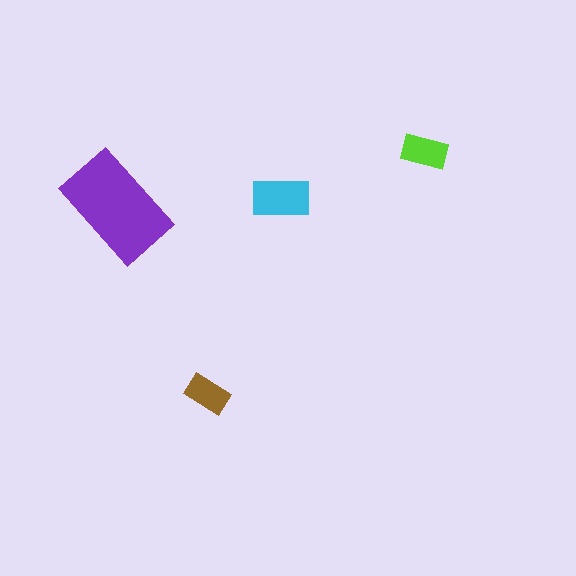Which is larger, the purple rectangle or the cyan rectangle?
The purple one.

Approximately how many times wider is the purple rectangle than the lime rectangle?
About 2.5 times wider.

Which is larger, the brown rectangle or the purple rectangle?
The purple one.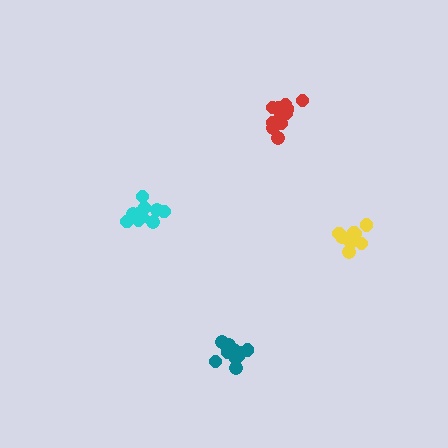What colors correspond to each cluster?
The clusters are colored: teal, yellow, cyan, red.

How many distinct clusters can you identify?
There are 4 distinct clusters.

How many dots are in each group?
Group 1: 11 dots, Group 2: 8 dots, Group 3: 10 dots, Group 4: 14 dots (43 total).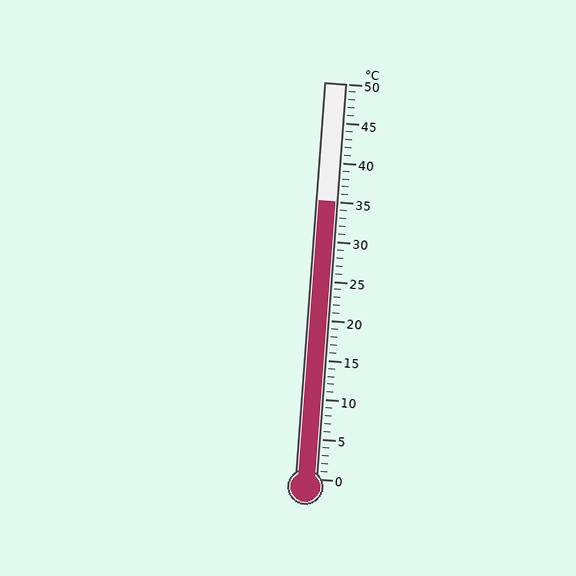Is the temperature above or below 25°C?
The temperature is above 25°C.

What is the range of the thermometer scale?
The thermometer scale ranges from 0°C to 50°C.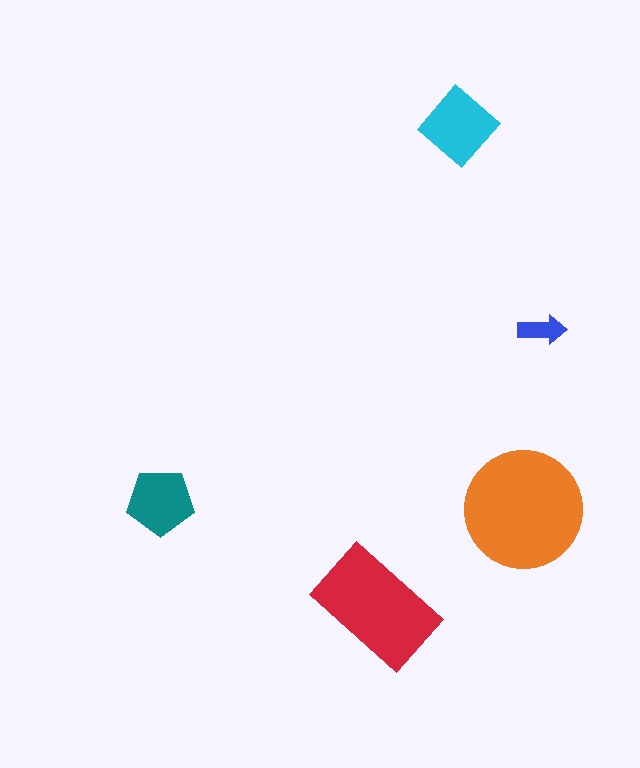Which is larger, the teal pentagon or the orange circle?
The orange circle.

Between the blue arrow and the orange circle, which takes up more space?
The orange circle.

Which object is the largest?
The orange circle.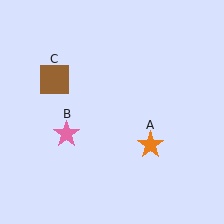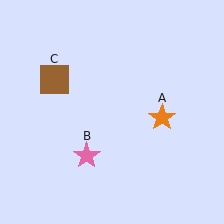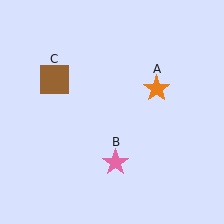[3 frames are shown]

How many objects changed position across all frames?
2 objects changed position: orange star (object A), pink star (object B).